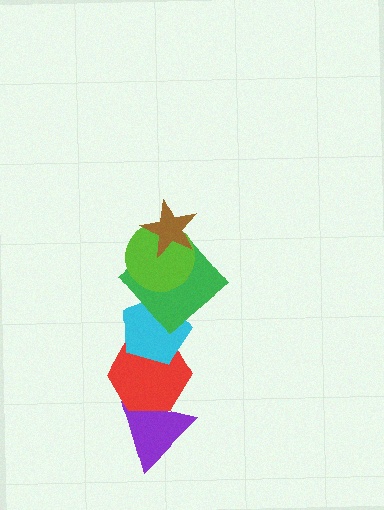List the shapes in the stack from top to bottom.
From top to bottom: the brown star, the lime circle, the green diamond, the cyan pentagon, the red hexagon, the purple triangle.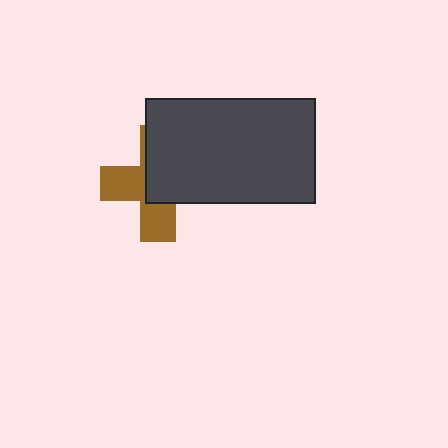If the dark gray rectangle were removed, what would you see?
You would see the complete brown cross.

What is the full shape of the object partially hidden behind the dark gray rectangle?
The partially hidden object is a brown cross.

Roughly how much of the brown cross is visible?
About half of it is visible (roughly 46%).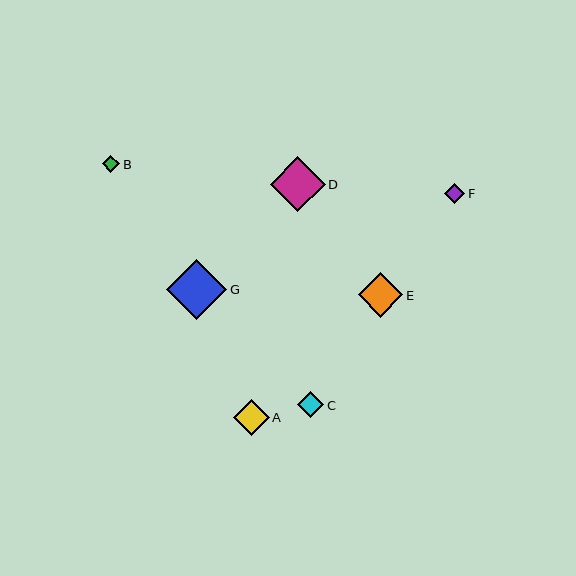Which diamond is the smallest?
Diamond B is the smallest with a size of approximately 17 pixels.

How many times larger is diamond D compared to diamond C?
Diamond D is approximately 2.1 times the size of diamond C.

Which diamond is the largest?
Diamond G is the largest with a size of approximately 60 pixels.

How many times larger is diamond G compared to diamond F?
Diamond G is approximately 3.0 times the size of diamond F.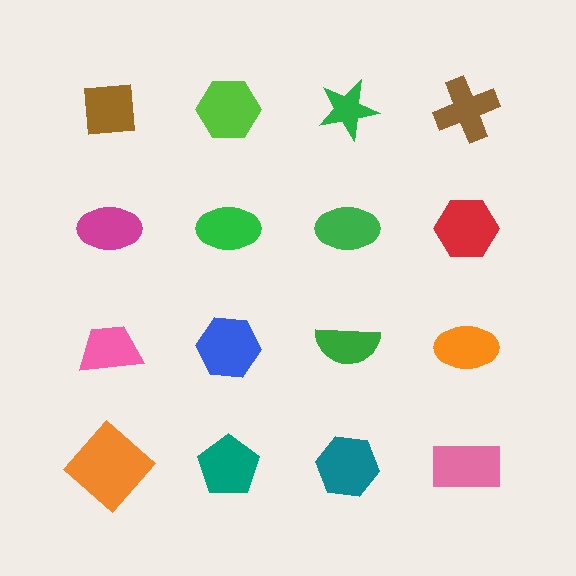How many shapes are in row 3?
4 shapes.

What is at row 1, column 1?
A brown square.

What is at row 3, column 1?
A pink trapezoid.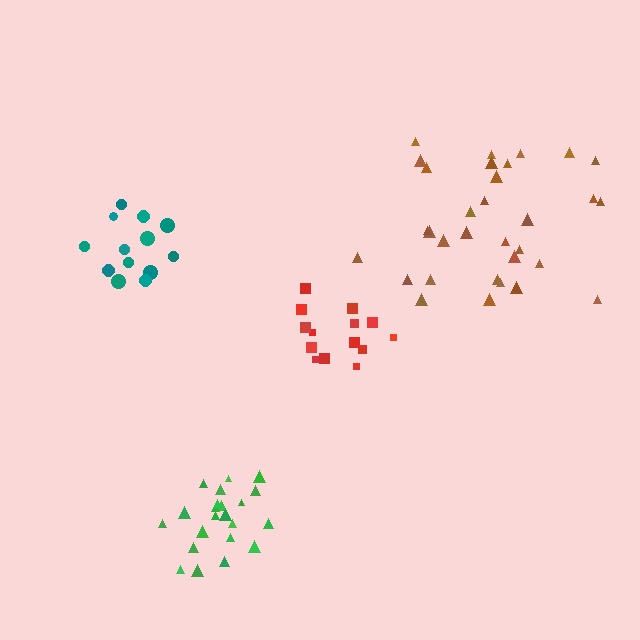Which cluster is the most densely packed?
Green.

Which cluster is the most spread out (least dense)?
Brown.